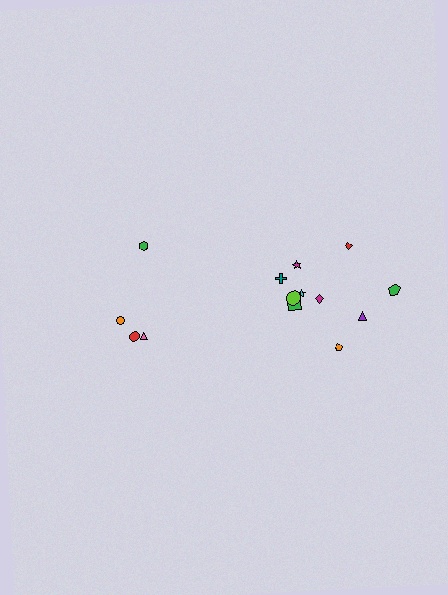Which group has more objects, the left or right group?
The right group.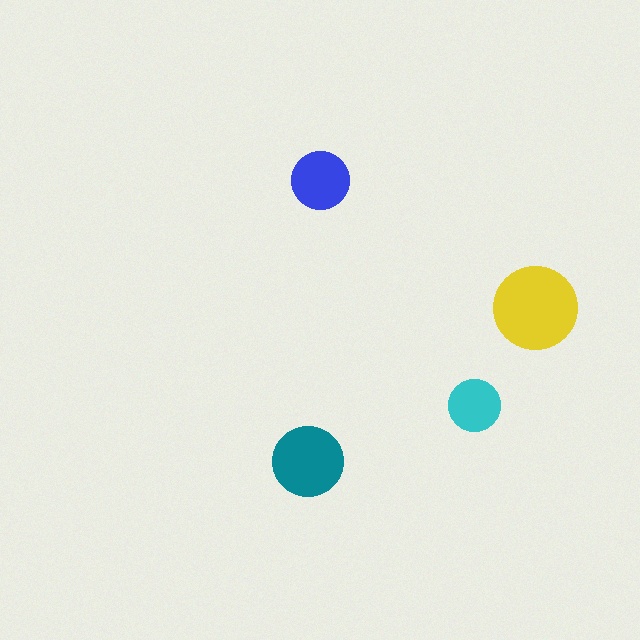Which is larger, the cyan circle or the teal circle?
The teal one.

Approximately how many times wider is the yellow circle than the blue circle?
About 1.5 times wider.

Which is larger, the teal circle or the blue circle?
The teal one.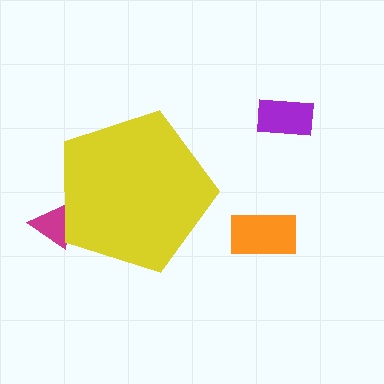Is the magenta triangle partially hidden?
Yes, the magenta triangle is partially hidden behind the yellow pentagon.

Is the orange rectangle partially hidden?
No, the orange rectangle is fully visible.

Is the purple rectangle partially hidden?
No, the purple rectangle is fully visible.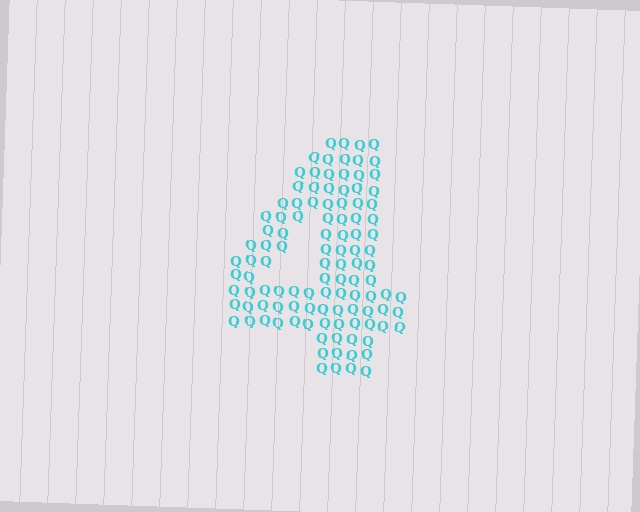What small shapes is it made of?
It is made of small letter Q's.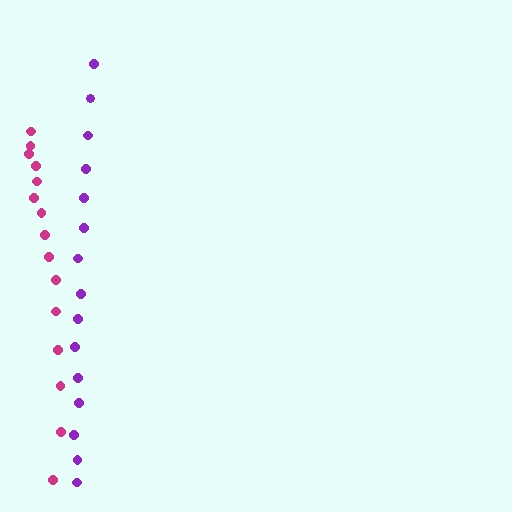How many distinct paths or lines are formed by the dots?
There are 2 distinct paths.